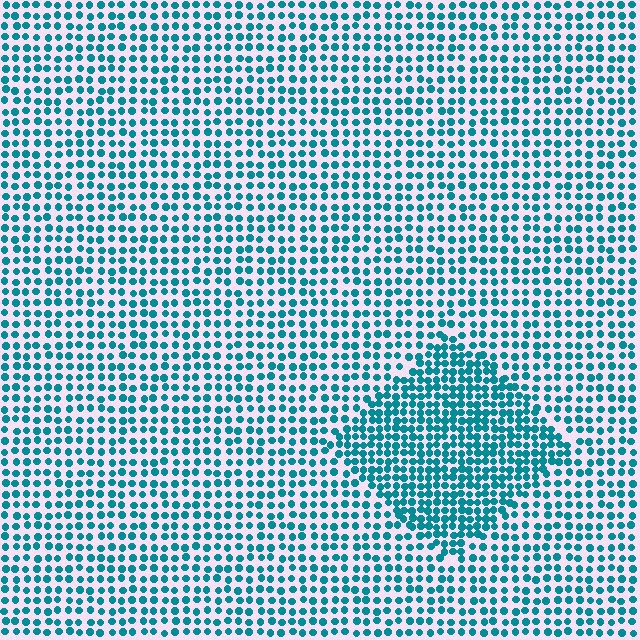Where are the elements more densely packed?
The elements are more densely packed inside the diamond boundary.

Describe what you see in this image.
The image contains small teal elements arranged at two different densities. A diamond-shaped region is visible where the elements are more densely packed than the surrounding area.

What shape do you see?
I see a diamond.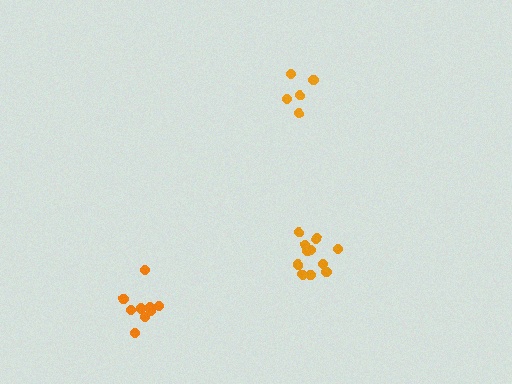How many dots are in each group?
Group 1: 9 dots, Group 2: 5 dots, Group 3: 11 dots (25 total).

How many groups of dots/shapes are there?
There are 3 groups.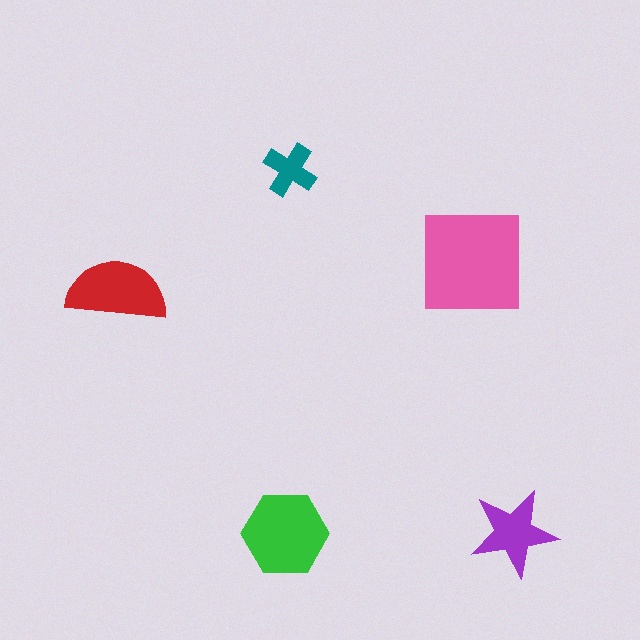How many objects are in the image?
There are 5 objects in the image.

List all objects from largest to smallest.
The pink square, the green hexagon, the red semicircle, the purple star, the teal cross.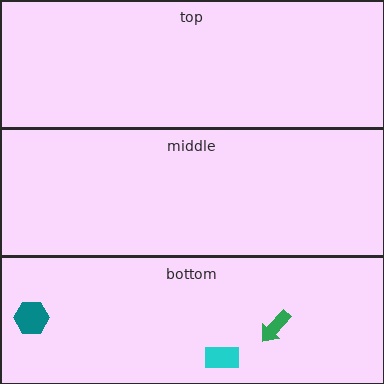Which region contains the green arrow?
The bottom region.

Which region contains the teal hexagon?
The bottom region.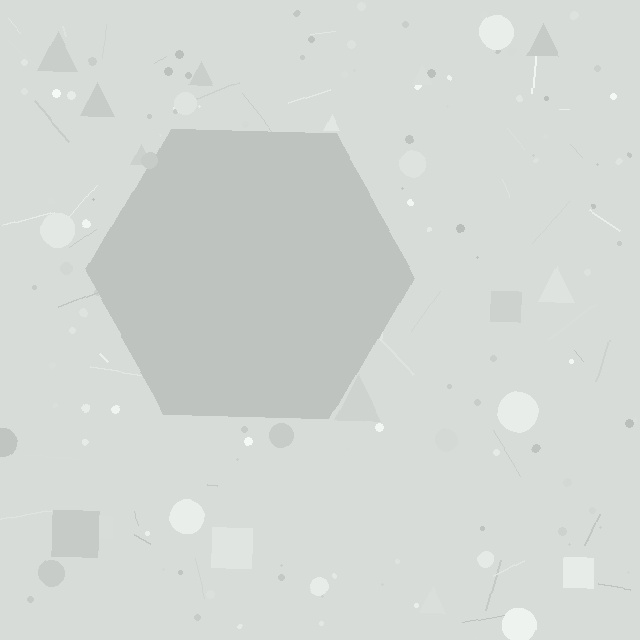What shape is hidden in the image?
A hexagon is hidden in the image.